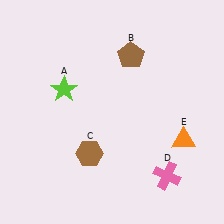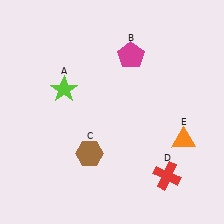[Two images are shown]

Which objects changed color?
B changed from brown to magenta. D changed from pink to red.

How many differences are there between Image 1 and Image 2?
There are 2 differences between the two images.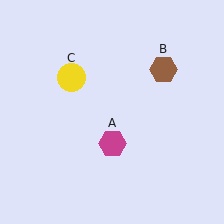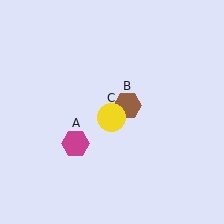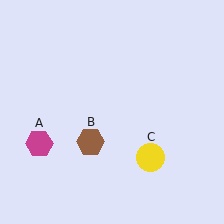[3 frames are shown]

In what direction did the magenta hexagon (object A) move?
The magenta hexagon (object A) moved left.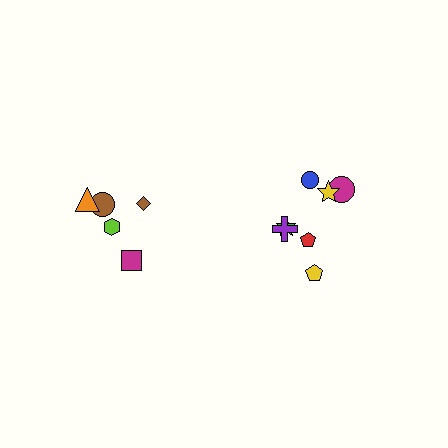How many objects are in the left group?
There are 5 objects.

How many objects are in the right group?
There are 7 objects.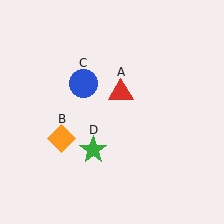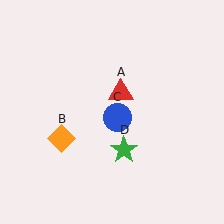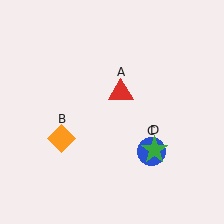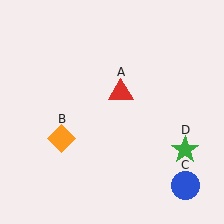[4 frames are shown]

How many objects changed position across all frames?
2 objects changed position: blue circle (object C), green star (object D).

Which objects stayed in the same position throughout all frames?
Red triangle (object A) and orange diamond (object B) remained stationary.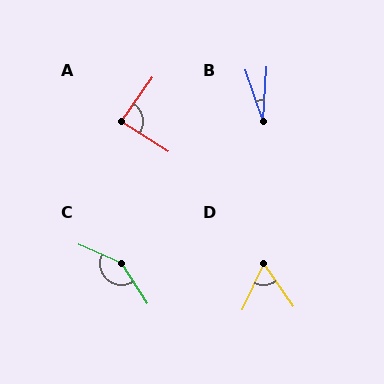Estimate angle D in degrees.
Approximately 59 degrees.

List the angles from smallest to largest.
B (23°), D (59°), A (87°), C (146°).